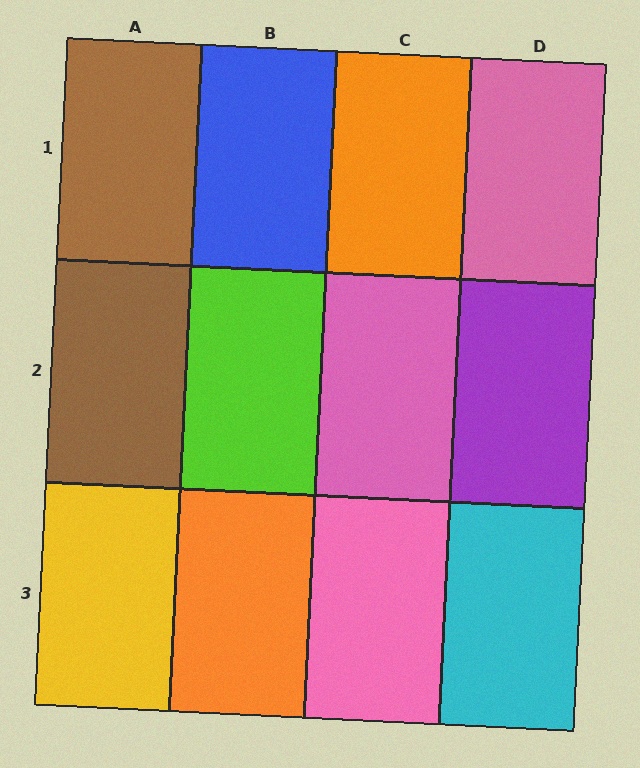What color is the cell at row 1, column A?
Brown.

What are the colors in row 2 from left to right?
Brown, lime, pink, purple.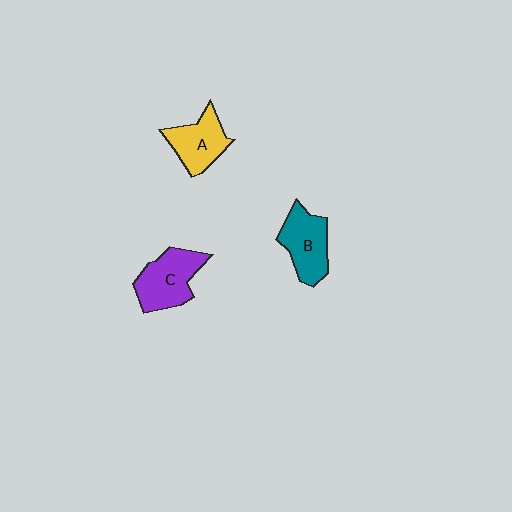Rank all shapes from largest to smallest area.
From largest to smallest: C (purple), B (teal), A (yellow).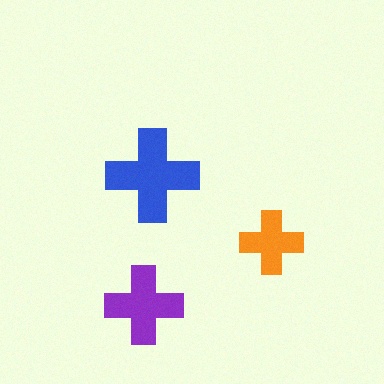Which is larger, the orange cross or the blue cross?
The blue one.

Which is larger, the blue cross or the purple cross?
The blue one.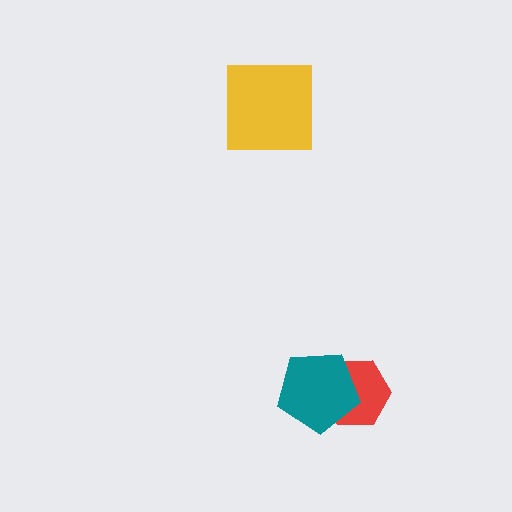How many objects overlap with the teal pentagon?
1 object overlaps with the teal pentagon.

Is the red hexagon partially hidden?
Yes, it is partially covered by another shape.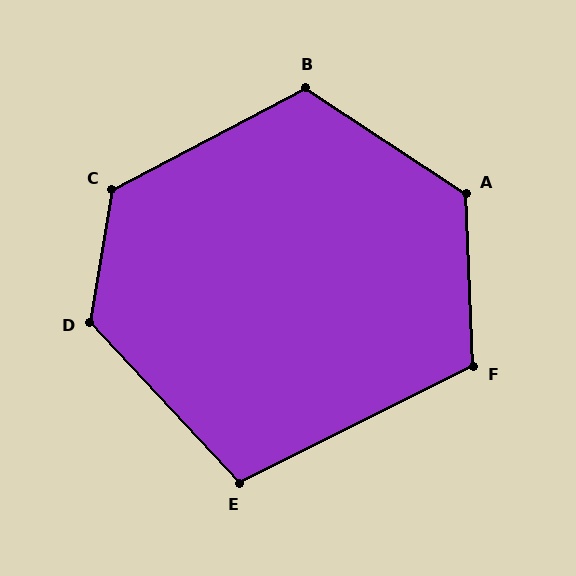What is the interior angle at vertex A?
Approximately 126 degrees (obtuse).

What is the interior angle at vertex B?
Approximately 119 degrees (obtuse).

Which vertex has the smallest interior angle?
E, at approximately 106 degrees.